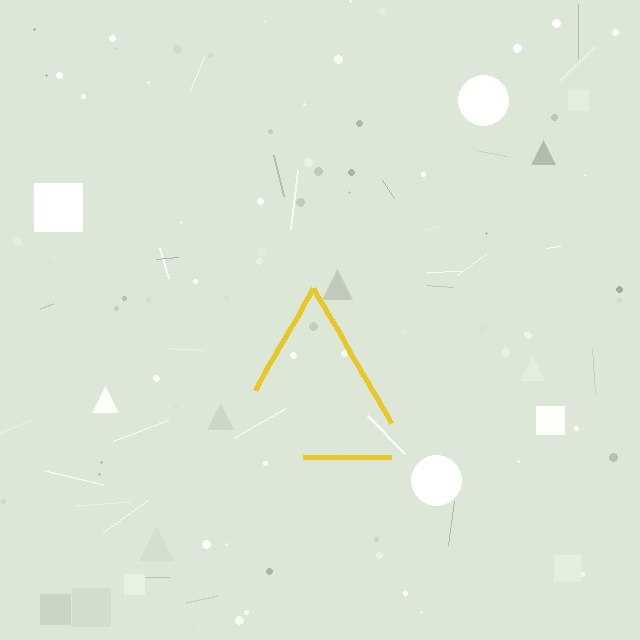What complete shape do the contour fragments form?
The contour fragments form a triangle.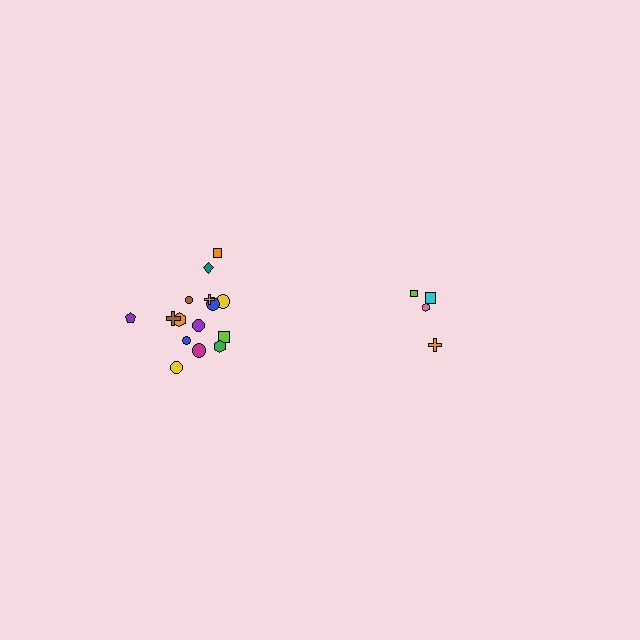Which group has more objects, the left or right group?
The left group.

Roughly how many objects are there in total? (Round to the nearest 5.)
Roughly 20 objects in total.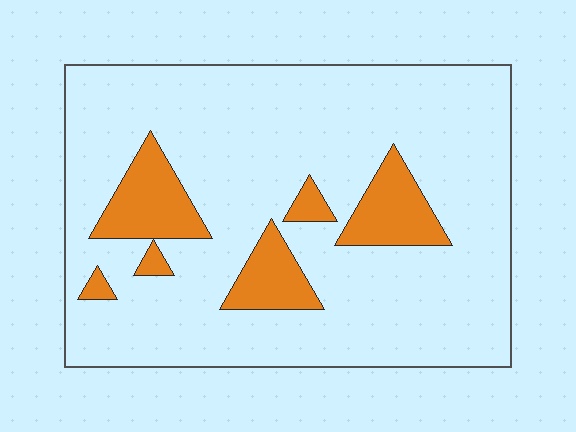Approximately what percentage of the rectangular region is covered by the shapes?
Approximately 15%.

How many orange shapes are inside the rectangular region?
6.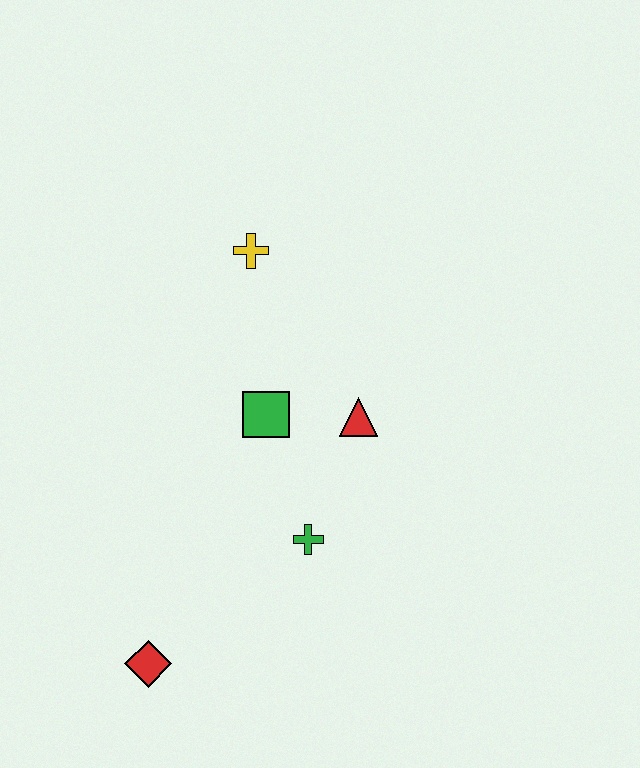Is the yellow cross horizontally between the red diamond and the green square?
Yes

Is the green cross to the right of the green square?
Yes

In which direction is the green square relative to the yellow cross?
The green square is below the yellow cross.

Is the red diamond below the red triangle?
Yes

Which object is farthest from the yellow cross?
The red diamond is farthest from the yellow cross.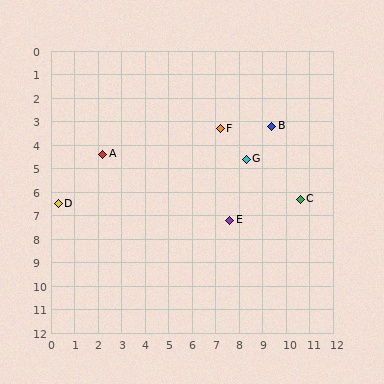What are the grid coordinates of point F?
Point F is at approximately (7.2, 3.3).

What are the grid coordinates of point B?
Point B is at approximately (9.4, 3.2).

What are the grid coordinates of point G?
Point G is at approximately (8.3, 4.6).